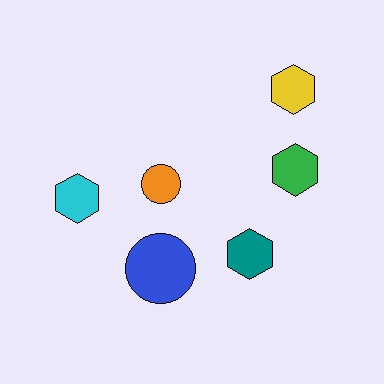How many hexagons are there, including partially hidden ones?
There are 4 hexagons.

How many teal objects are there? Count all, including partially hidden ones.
There is 1 teal object.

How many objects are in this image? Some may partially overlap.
There are 6 objects.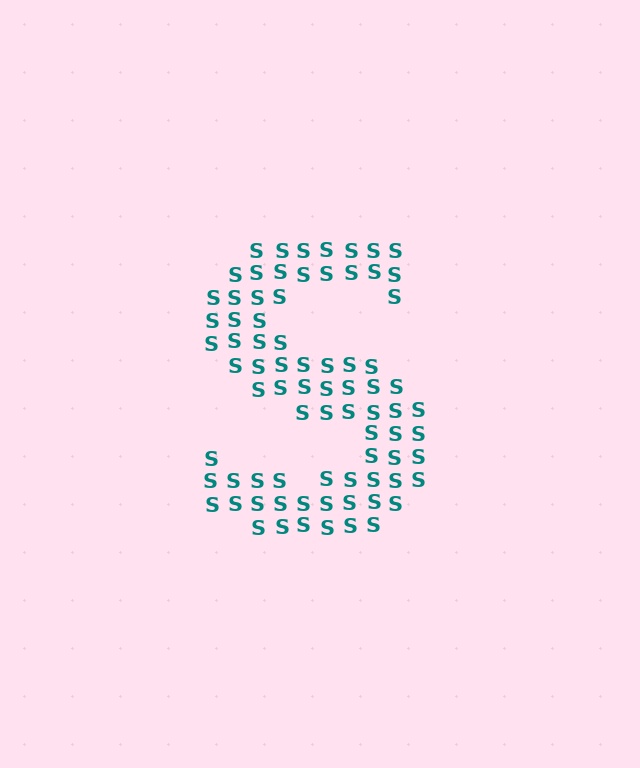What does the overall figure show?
The overall figure shows the letter S.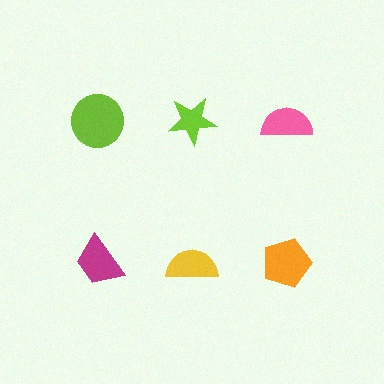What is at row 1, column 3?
A pink semicircle.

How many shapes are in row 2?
3 shapes.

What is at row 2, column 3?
An orange pentagon.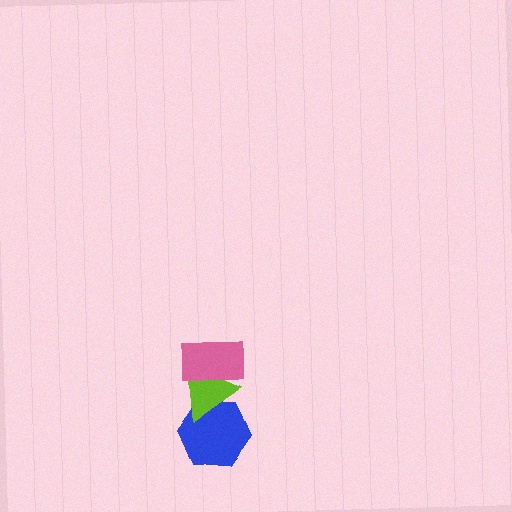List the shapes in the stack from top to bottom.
From top to bottom: the pink rectangle, the lime triangle, the blue hexagon.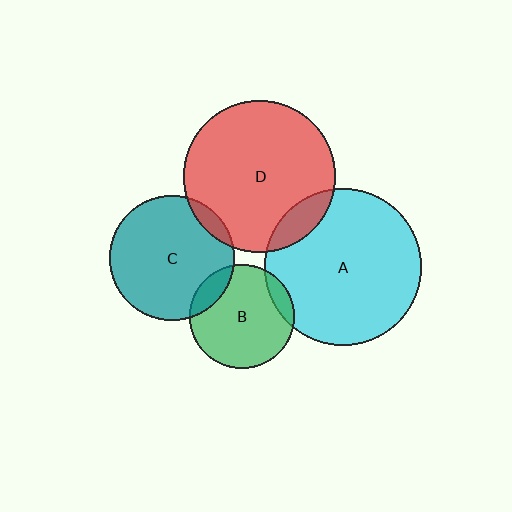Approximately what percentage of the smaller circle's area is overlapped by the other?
Approximately 5%.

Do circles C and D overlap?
Yes.